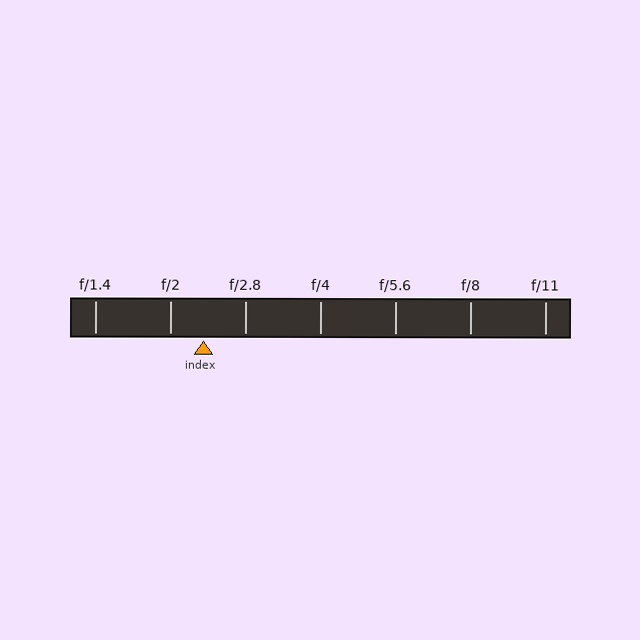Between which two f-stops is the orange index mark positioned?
The index mark is between f/2 and f/2.8.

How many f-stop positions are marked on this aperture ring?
There are 7 f-stop positions marked.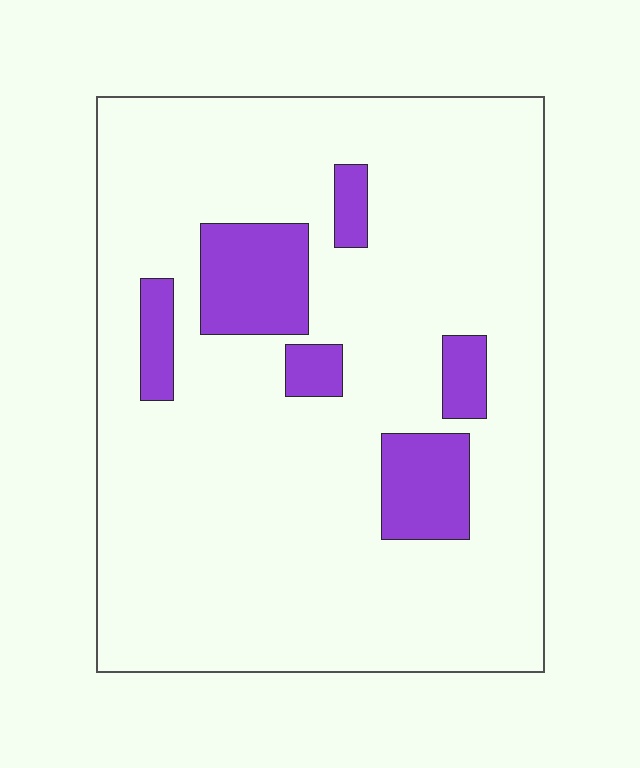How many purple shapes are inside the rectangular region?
6.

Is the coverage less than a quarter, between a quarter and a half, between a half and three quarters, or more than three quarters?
Less than a quarter.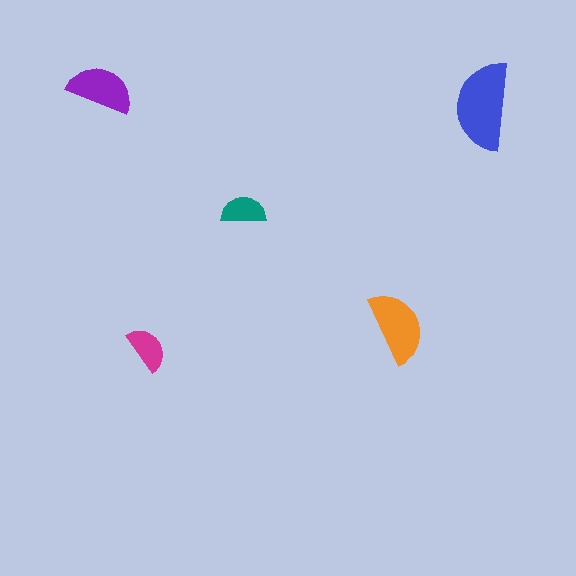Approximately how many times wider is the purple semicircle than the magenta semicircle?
About 1.5 times wider.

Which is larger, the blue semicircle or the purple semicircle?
The blue one.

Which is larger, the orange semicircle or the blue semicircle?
The blue one.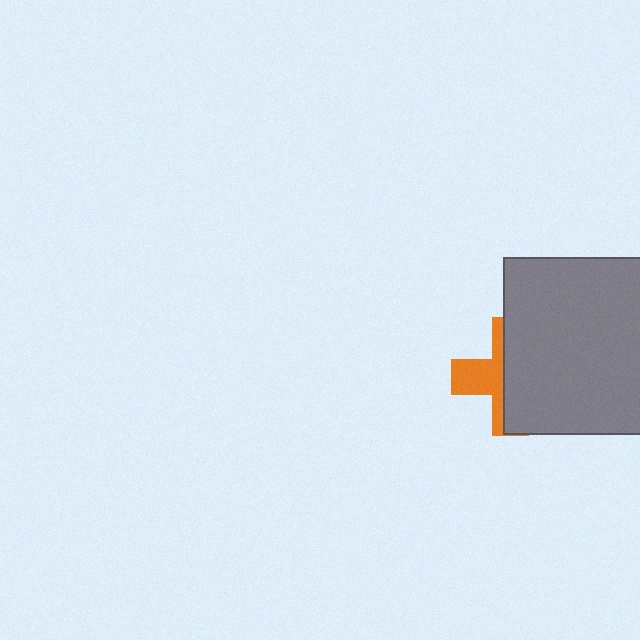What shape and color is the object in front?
The object in front is a gray square.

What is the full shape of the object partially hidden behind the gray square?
The partially hidden object is an orange cross.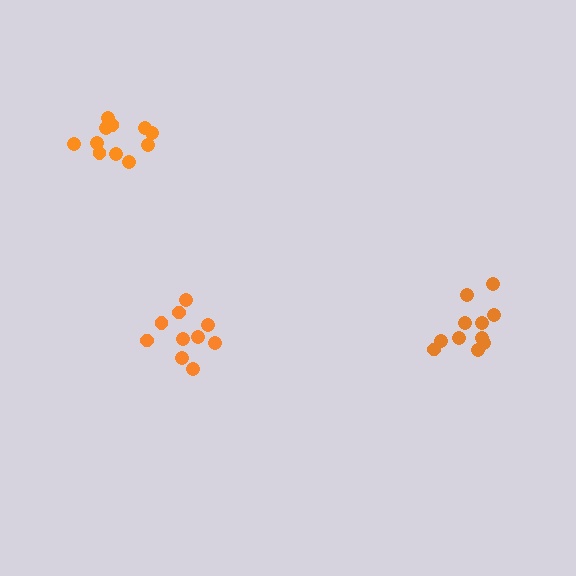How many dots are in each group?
Group 1: 10 dots, Group 2: 11 dots, Group 3: 11 dots (32 total).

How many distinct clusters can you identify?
There are 3 distinct clusters.